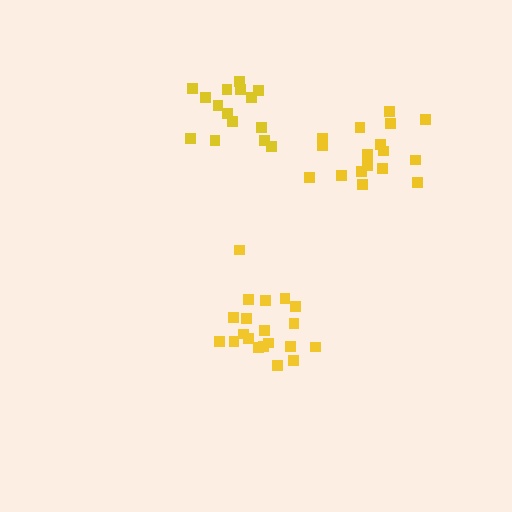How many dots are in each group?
Group 1: 15 dots, Group 2: 17 dots, Group 3: 20 dots (52 total).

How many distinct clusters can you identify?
There are 3 distinct clusters.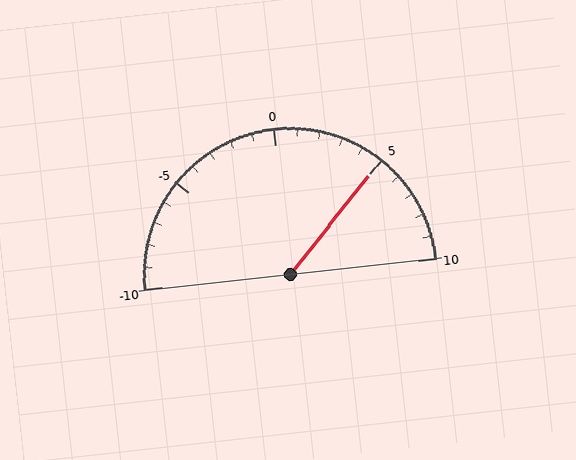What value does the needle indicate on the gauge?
The needle indicates approximately 5.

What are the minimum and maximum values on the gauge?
The gauge ranges from -10 to 10.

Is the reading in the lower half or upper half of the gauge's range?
The reading is in the upper half of the range (-10 to 10).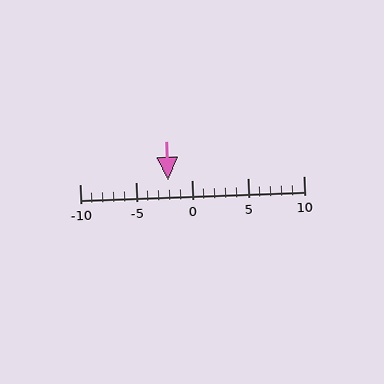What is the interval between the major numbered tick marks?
The major tick marks are spaced 5 units apart.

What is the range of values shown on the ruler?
The ruler shows values from -10 to 10.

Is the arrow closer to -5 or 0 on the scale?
The arrow is closer to 0.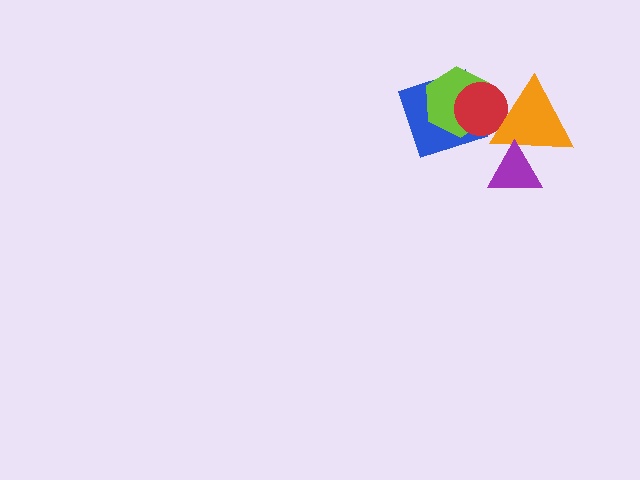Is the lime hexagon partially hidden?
Yes, it is partially covered by another shape.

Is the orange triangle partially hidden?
Yes, it is partially covered by another shape.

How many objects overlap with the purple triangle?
1 object overlaps with the purple triangle.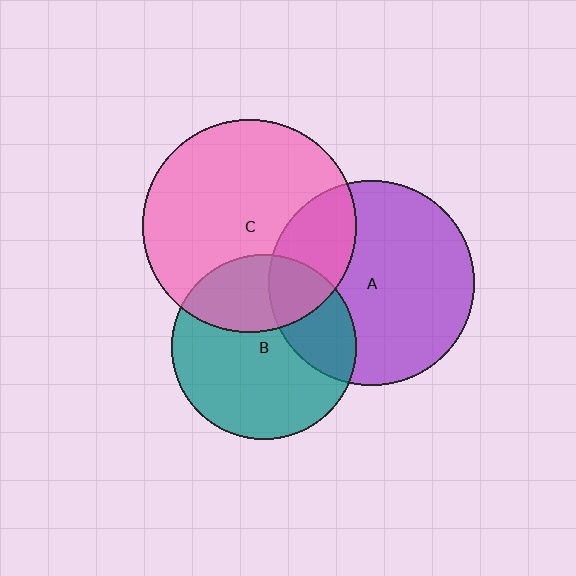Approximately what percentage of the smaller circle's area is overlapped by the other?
Approximately 30%.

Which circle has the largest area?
Circle C (pink).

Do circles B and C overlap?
Yes.